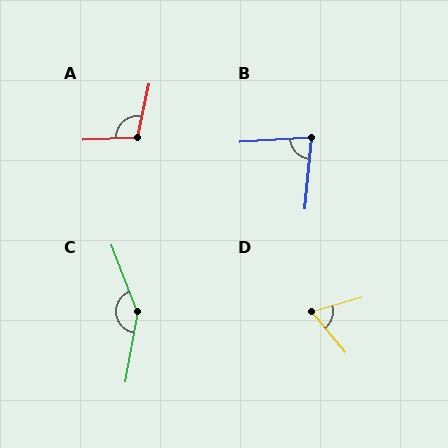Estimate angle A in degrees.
Approximately 105 degrees.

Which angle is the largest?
C, at approximately 149 degrees.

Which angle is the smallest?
D, at approximately 66 degrees.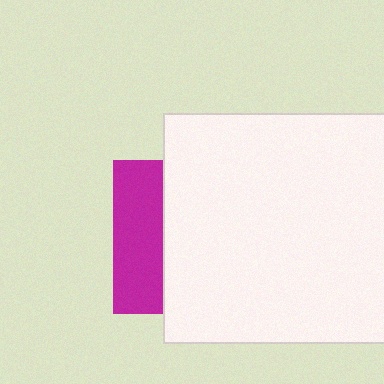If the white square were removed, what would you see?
You would see the complete magenta square.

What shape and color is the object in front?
The object in front is a white square.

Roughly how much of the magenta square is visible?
A small part of it is visible (roughly 32%).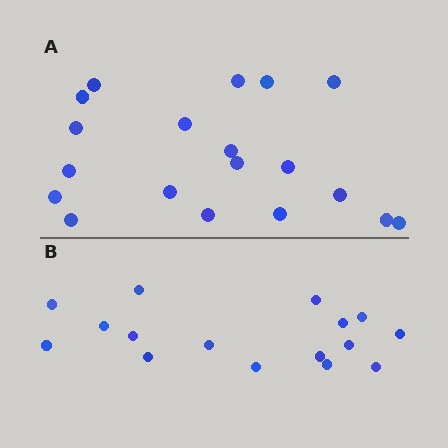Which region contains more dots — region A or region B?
Region A (the top region) has more dots.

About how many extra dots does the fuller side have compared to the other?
Region A has just a few more — roughly 2 or 3 more dots than region B.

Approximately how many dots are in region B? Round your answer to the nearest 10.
About 20 dots. (The exact count is 16, which rounds to 20.)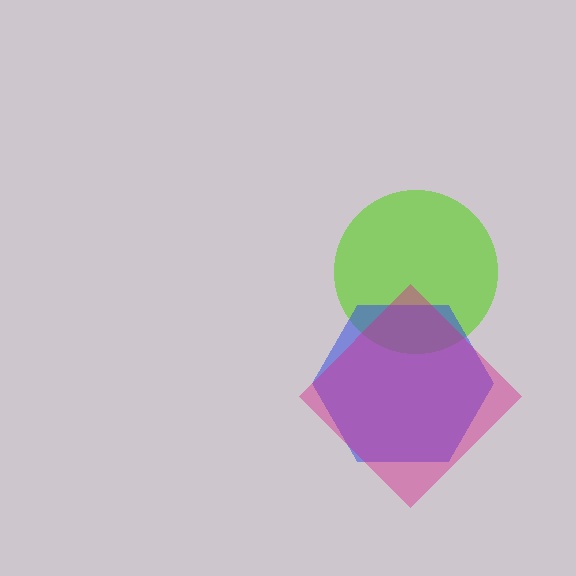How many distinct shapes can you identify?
There are 3 distinct shapes: a lime circle, a blue hexagon, a magenta diamond.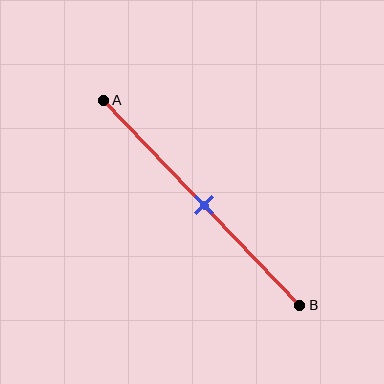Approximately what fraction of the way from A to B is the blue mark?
The blue mark is approximately 50% of the way from A to B.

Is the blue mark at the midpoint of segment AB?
Yes, the mark is approximately at the midpoint.